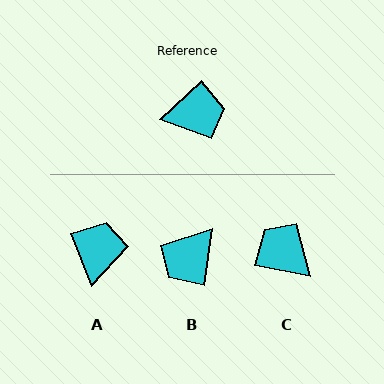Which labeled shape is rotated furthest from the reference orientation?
B, about 142 degrees away.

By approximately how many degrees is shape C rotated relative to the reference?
Approximately 125 degrees counter-clockwise.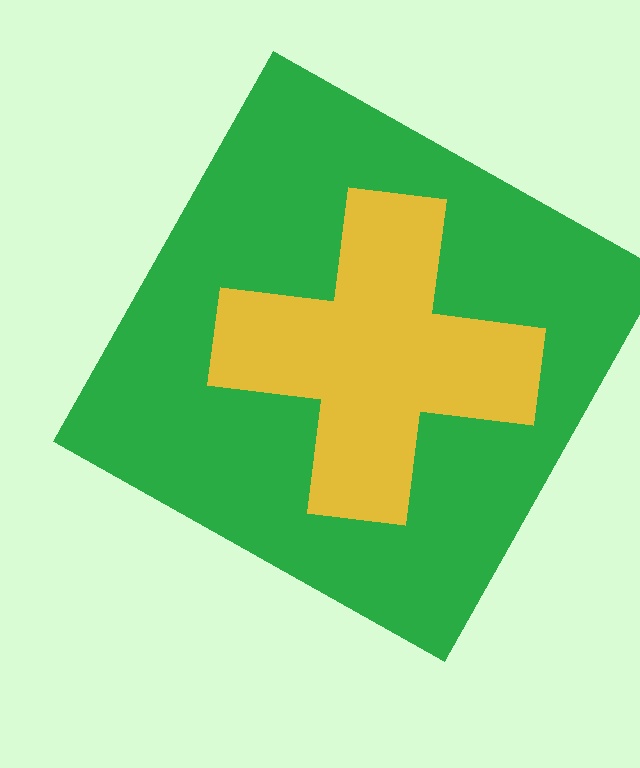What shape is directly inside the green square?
The yellow cross.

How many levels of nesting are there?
2.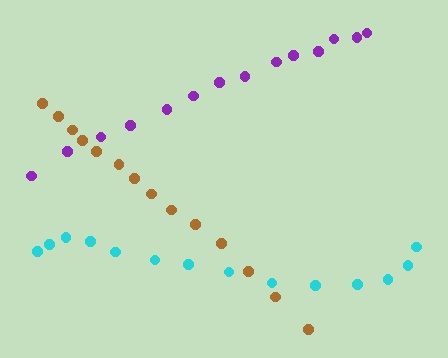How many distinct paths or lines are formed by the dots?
There are 3 distinct paths.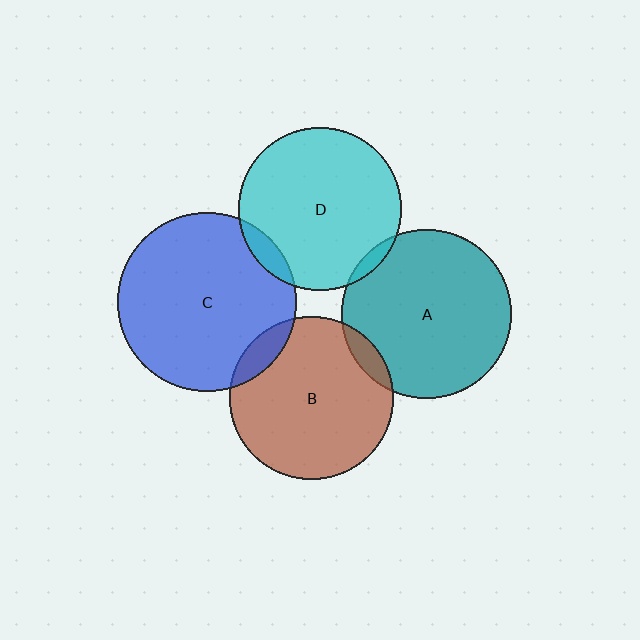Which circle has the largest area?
Circle C (blue).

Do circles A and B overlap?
Yes.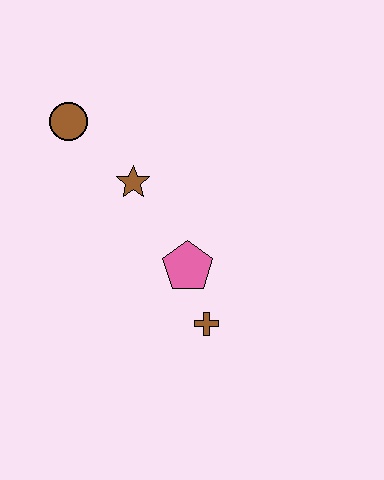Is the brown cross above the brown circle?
No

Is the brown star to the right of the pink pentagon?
No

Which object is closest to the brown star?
The brown circle is closest to the brown star.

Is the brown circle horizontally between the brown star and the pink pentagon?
No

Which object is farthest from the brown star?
The brown cross is farthest from the brown star.